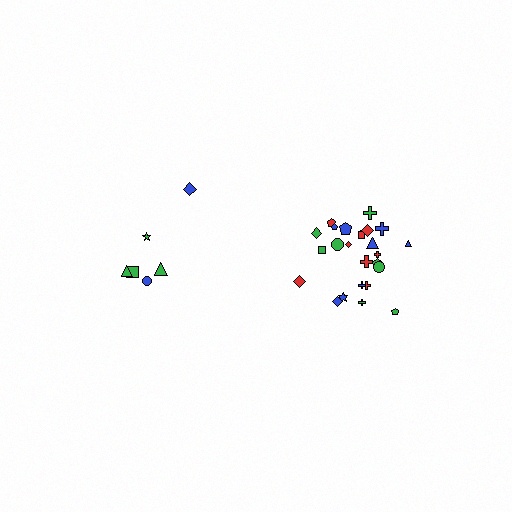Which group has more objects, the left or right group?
The right group.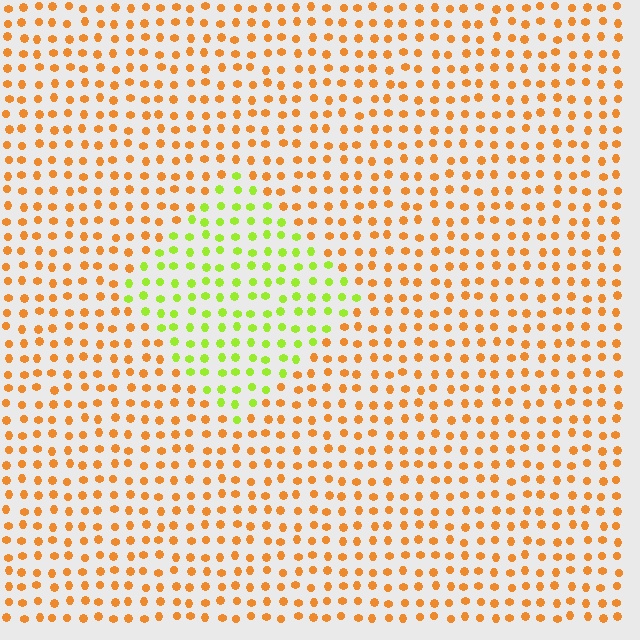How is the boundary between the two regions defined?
The boundary is defined purely by a slight shift in hue (about 58 degrees). Spacing, size, and orientation are identical on both sides.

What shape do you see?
I see a diamond.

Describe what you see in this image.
The image is filled with small orange elements in a uniform arrangement. A diamond-shaped region is visible where the elements are tinted to a slightly different hue, forming a subtle color boundary.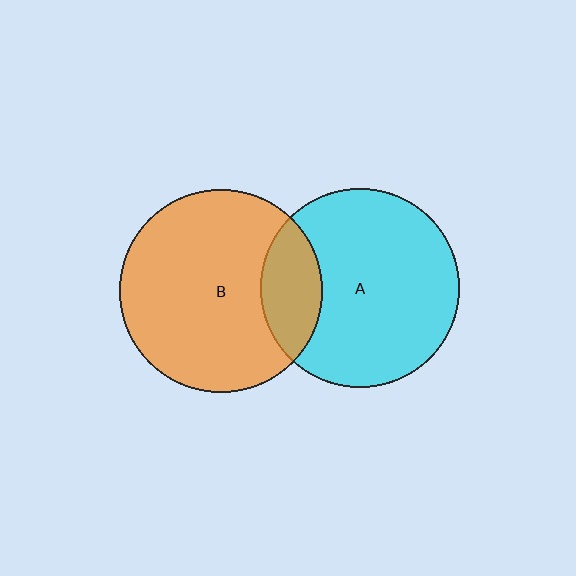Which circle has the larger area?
Circle B (orange).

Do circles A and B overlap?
Yes.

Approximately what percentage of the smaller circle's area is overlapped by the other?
Approximately 20%.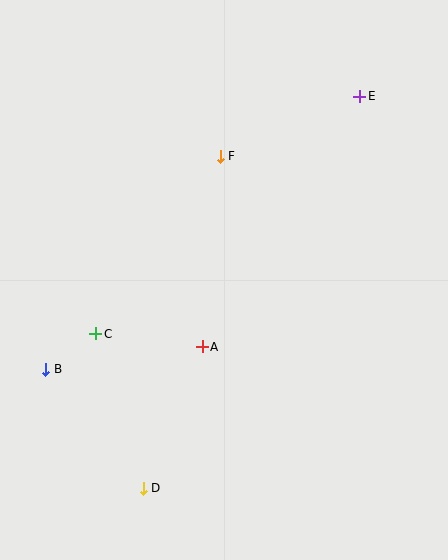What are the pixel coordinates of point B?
Point B is at (46, 369).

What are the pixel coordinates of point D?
Point D is at (143, 488).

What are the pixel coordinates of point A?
Point A is at (202, 347).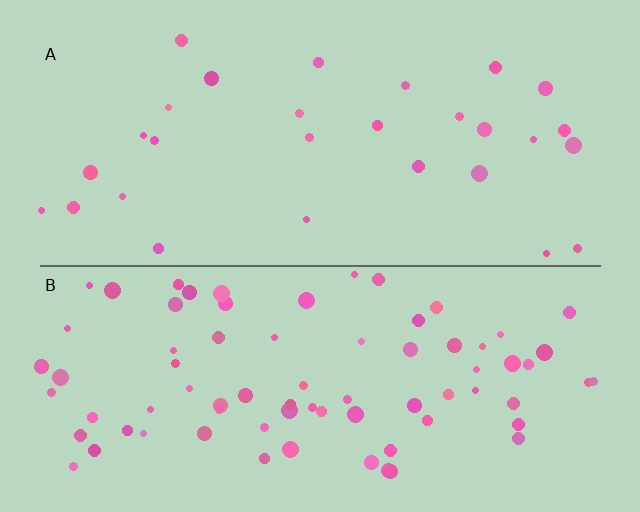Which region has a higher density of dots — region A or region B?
B (the bottom).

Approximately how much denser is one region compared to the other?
Approximately 2.7× — region B over region A.